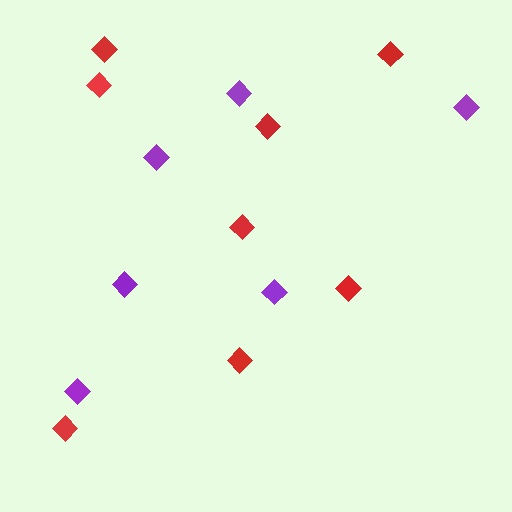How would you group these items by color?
There are 2 groups: one group of red diamonds (8) and one group of purple diamonds (6).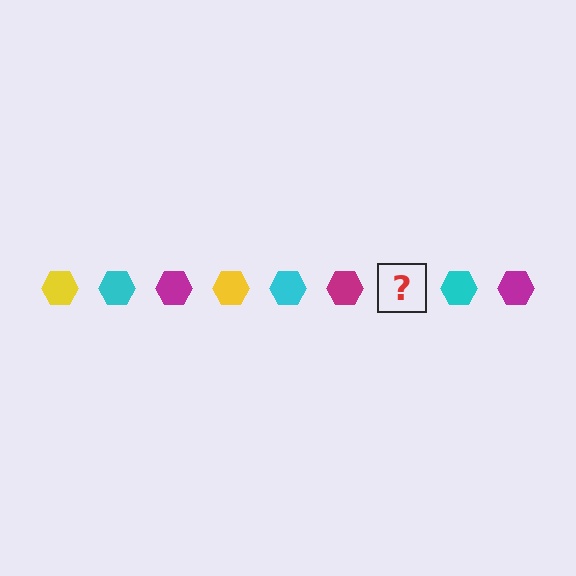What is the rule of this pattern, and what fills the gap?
The rule is that the pattern cycles through yellow, cyan, magenta hexagons. The gap should be filled with a yellow hexagon.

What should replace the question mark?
The question mark should be replaced with a yellow hexagon.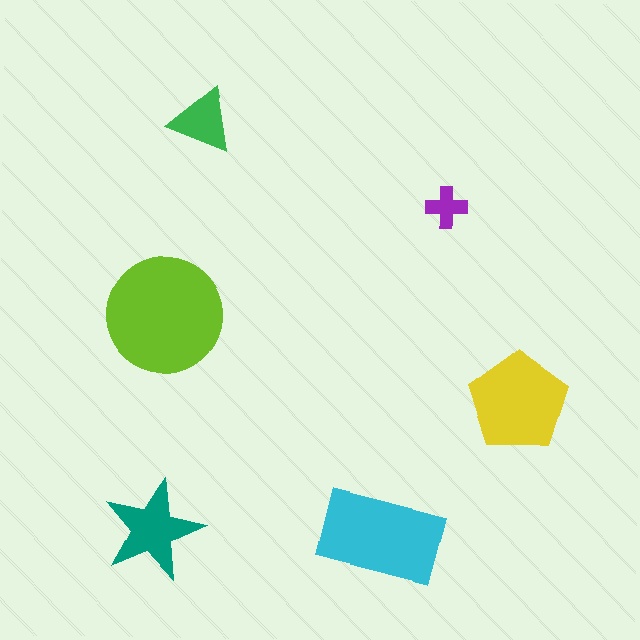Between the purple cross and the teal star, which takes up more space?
The teal star.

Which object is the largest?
The lime circle.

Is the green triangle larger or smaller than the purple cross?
Larger.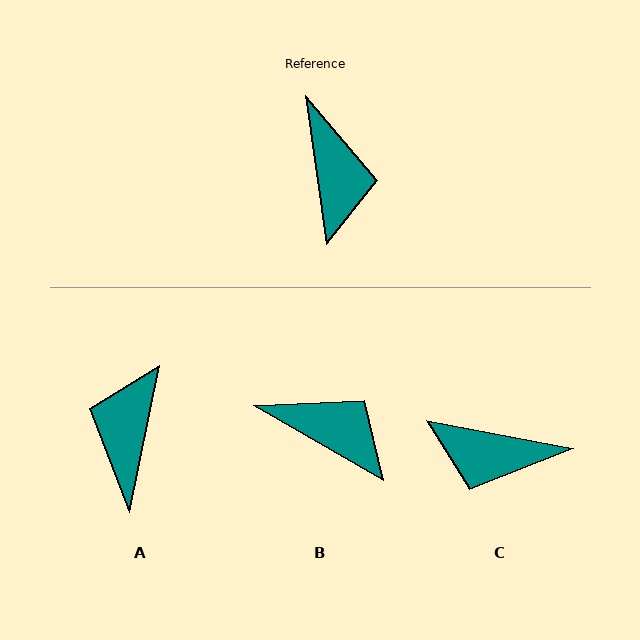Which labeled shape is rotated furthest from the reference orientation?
A, about 160 degrees away.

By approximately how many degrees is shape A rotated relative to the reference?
Approximately 160 degrees counter-clockwise.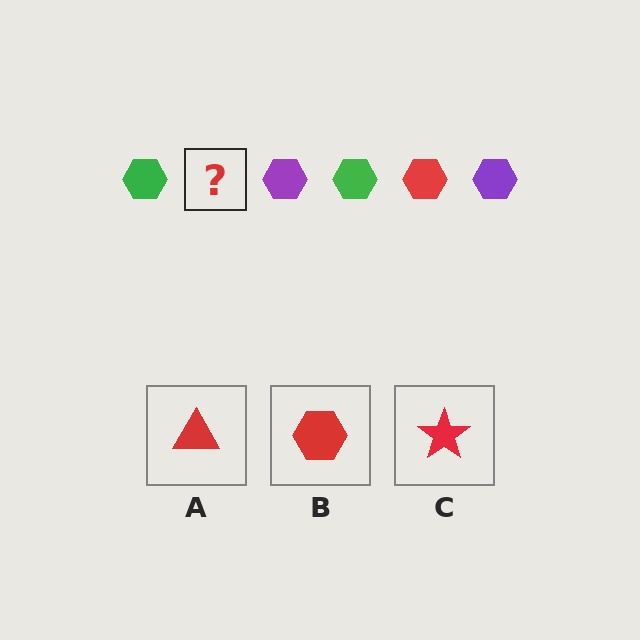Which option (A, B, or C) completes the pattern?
B.